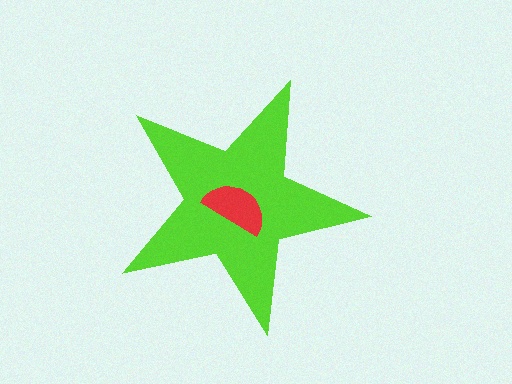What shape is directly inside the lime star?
The red semicircle.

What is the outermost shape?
The lime star.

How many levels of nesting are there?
2.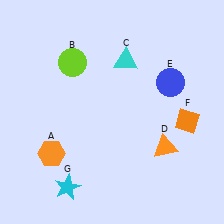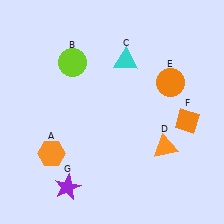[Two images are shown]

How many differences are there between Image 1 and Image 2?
There are 2 differences between the two images.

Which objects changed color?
E changed from blue to orange. G changed from cyan to purple.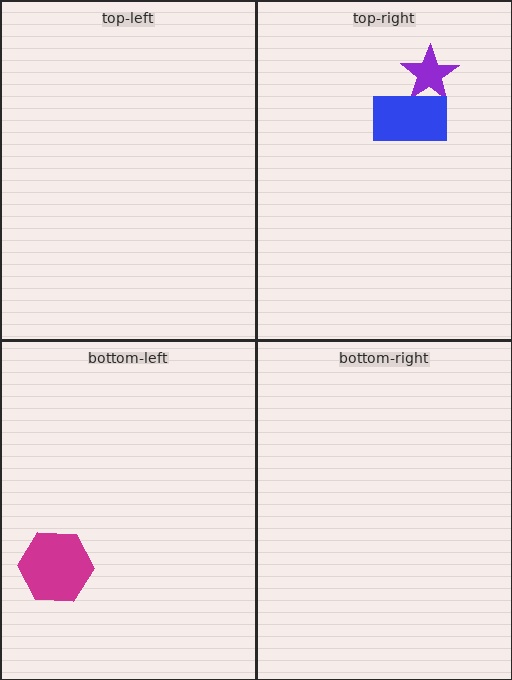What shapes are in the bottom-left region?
The magenta hexagon.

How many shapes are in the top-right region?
2.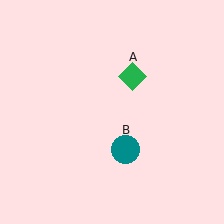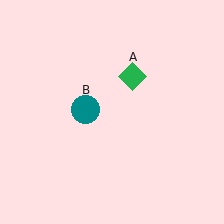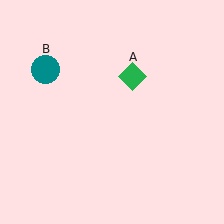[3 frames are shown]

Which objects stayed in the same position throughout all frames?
Green diamond (object A) remained stationary.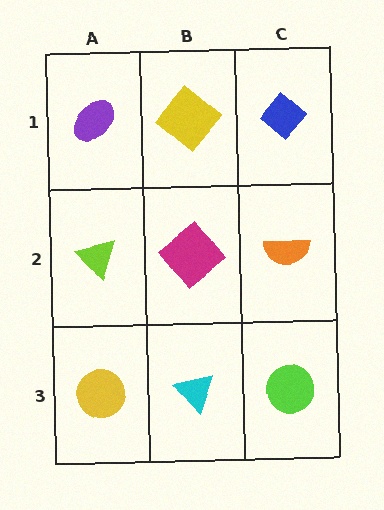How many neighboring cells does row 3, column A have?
2.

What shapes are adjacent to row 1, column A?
A lime triangle (row 2, column A), a yellow diamond (row 1, column B).